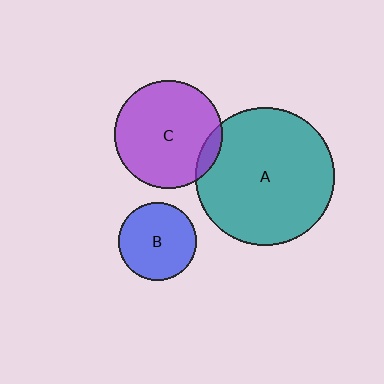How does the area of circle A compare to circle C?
Approximately 1.6 times.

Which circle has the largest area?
Circle A (teal).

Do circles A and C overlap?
Yes.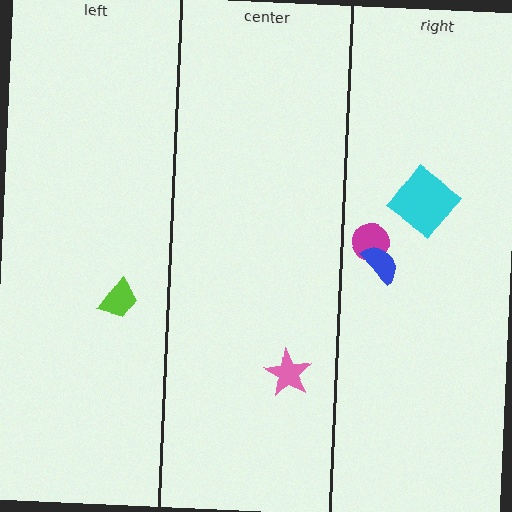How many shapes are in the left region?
1.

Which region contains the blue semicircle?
The right region.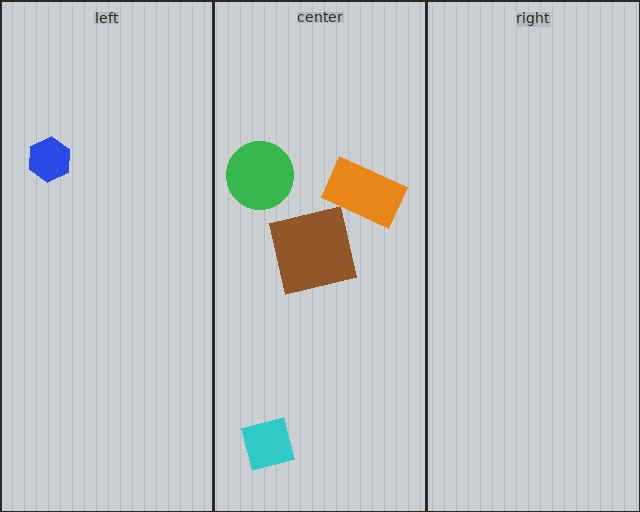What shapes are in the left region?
The blue hexagon.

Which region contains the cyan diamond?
The center region.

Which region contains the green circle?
The center region.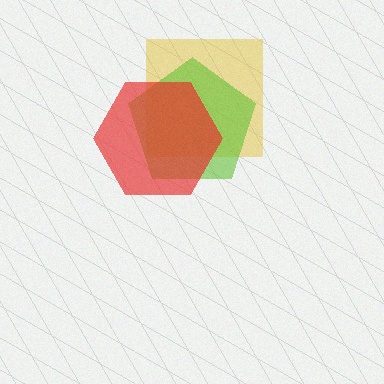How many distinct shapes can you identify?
There are 3 distinct shapes: a yellow square, a lime pentagon, a red hexagon.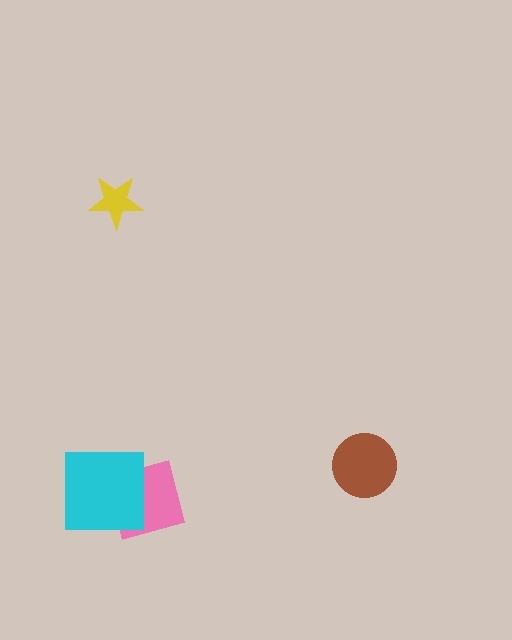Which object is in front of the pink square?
The cyan square is in front of the pink square.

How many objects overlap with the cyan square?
1 object overlaps with the cyan square.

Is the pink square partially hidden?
Yes, it is partially covered by another shape.